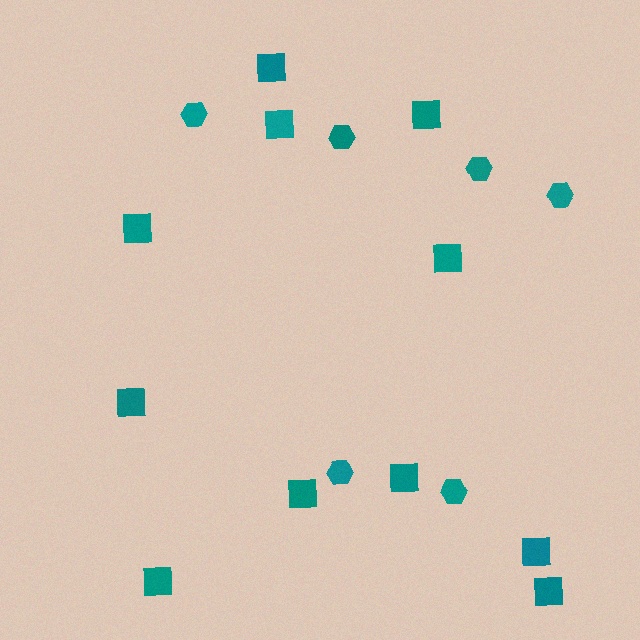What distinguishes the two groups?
There are 2 groups: one group of squares (11) and one group of hexagons (6).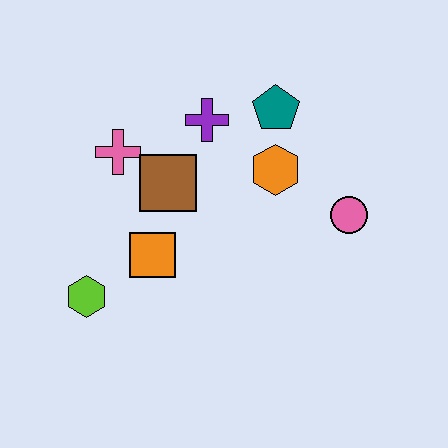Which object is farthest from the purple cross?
The lime hexagon is farthest from the purple cross.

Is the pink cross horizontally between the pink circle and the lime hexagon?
Yes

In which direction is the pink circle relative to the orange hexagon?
The pink circle is to the right of the orange hexagon.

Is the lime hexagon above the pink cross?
No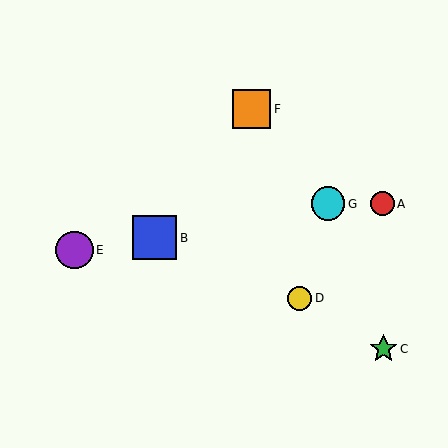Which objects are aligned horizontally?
Objects A, G are aligned horizontally.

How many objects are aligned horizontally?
2 objects (A, G) are aligned horizontally.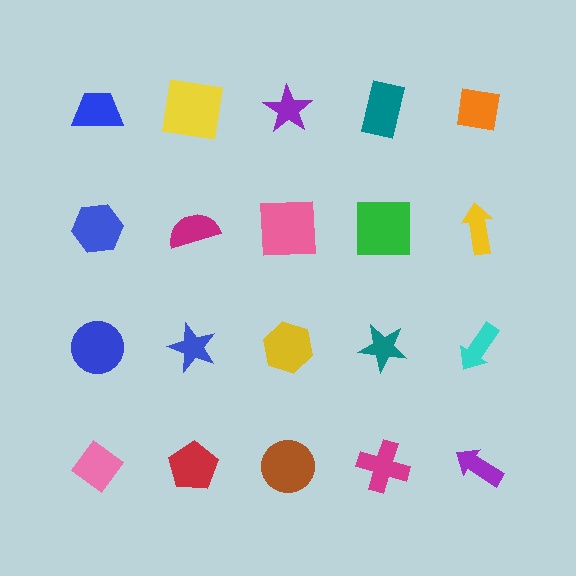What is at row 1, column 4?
A teal rectangle.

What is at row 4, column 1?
A pink diamond.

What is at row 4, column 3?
A brown circle.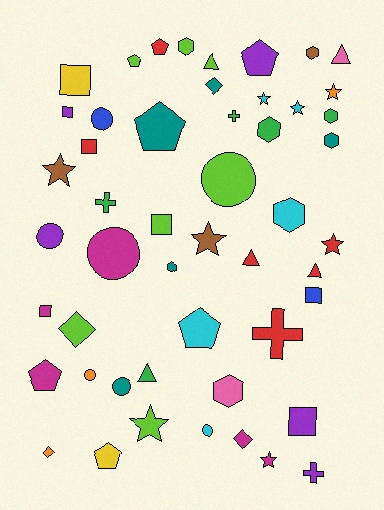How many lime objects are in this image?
There are 7 lime objects.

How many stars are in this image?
There are 8 stars.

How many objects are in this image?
There are 50 objects.